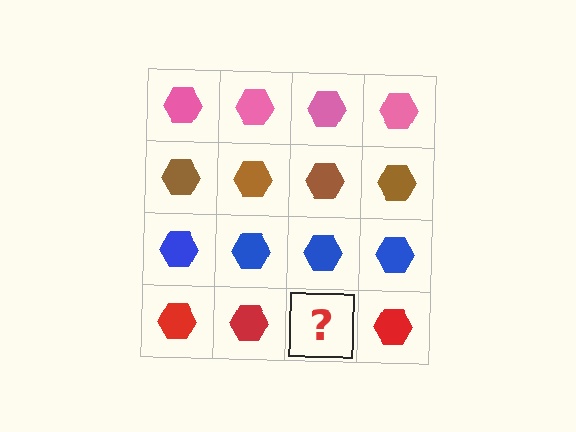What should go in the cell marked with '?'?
The missing cell should contain a red hexagon.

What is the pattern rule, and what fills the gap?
The rule is that each row has a consistent color. The gap should be filled with a red hexagon.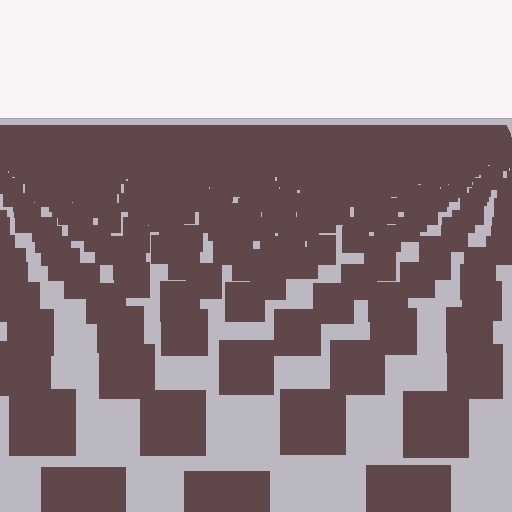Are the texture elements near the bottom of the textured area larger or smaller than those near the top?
Larger. Near the bottom, elements are closer to the viewer and appear at a bigger on-screen size.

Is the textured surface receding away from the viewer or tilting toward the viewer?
The surface is receding away from the viewer. Texture elements get smaller and denser toward the top.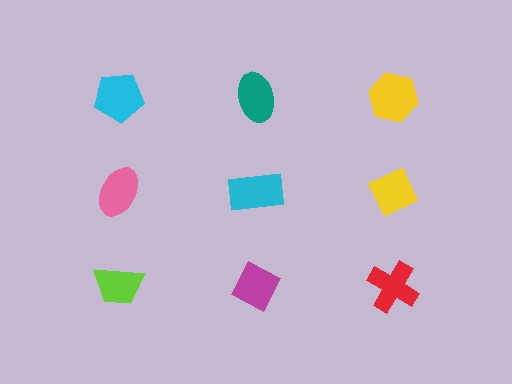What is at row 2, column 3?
A yellow diamond.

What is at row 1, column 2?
A teal ellipse.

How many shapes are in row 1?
3 shapes.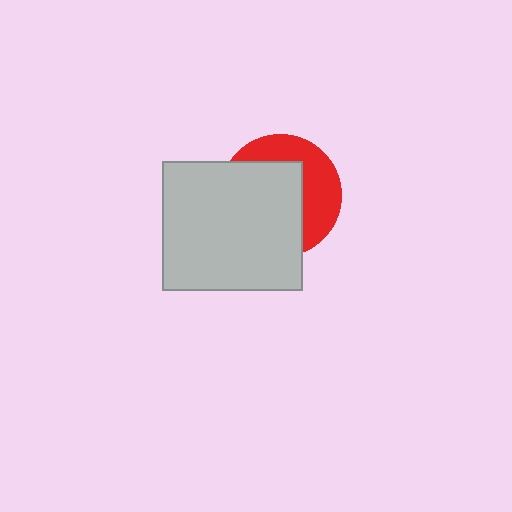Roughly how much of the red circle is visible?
A small part of it is visible (roughly 40%).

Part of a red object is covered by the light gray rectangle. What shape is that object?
It is a circle.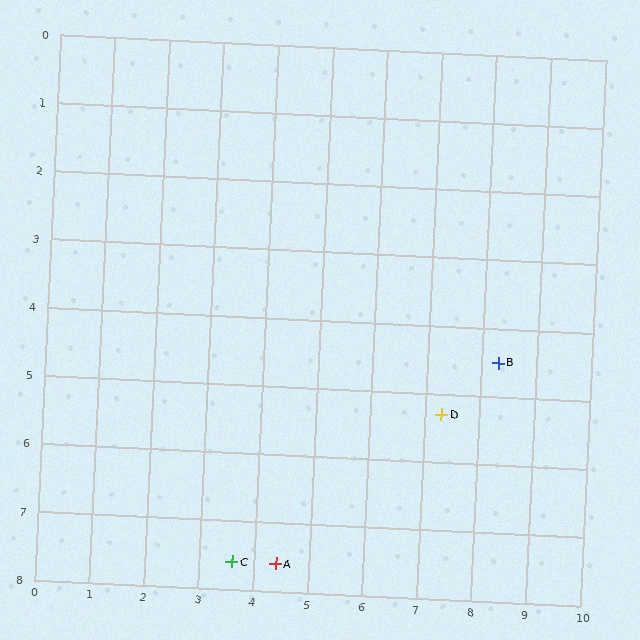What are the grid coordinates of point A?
Point A is at approximately (4.4, 7.6).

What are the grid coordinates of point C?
Point C is at approximately (3.6, 7.6).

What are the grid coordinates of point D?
Point D is at approximately (7.3, 5.3).